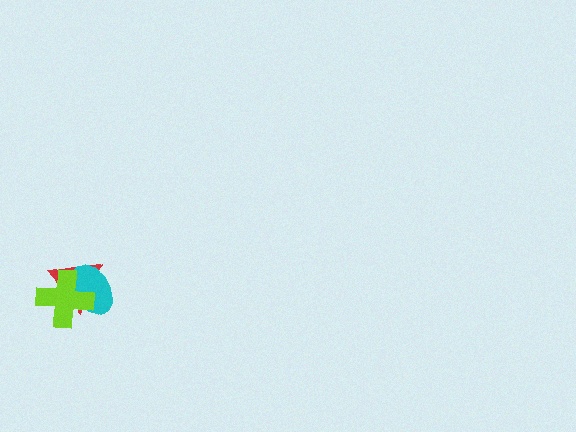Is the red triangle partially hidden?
Yes, it is partially covered by another shape.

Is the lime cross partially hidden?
No, no other shape covers it.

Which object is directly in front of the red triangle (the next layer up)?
The cyan ellipse is directly in front of the red triangle.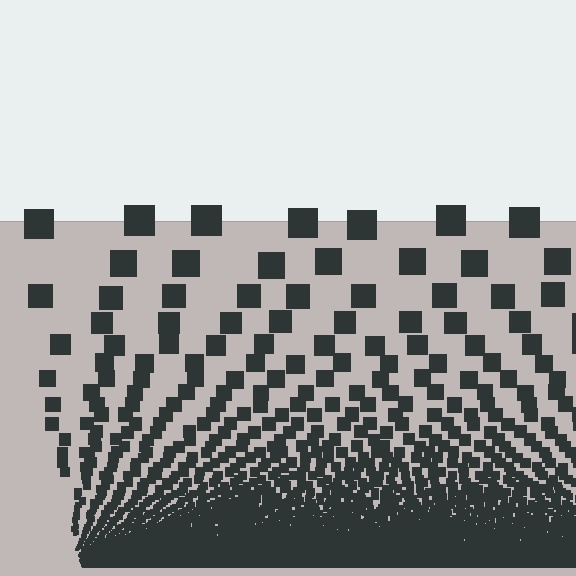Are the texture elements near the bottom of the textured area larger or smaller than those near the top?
Smaller. The gradient is inverted — elements near the bottom are smaller and denser.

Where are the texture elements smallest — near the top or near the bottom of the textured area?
Near the bottom.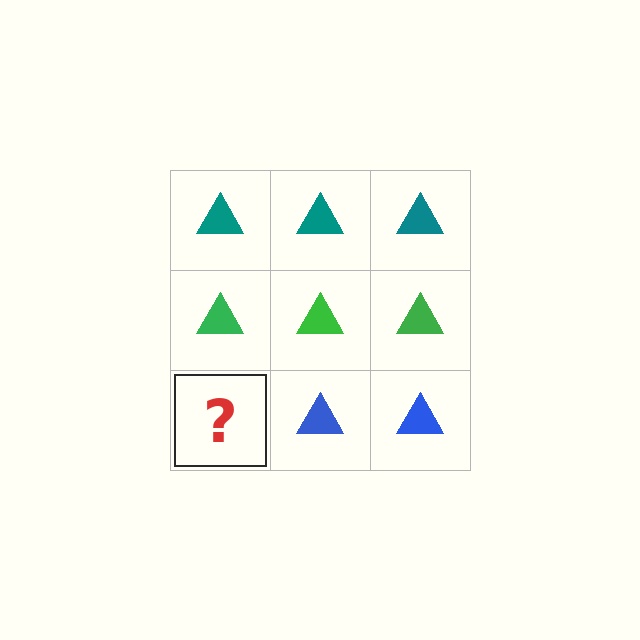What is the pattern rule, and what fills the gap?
The rule is that each row has a consistent color. The gap should be filled with a blue triangle.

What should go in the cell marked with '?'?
The missing cell should contain a blue triangle.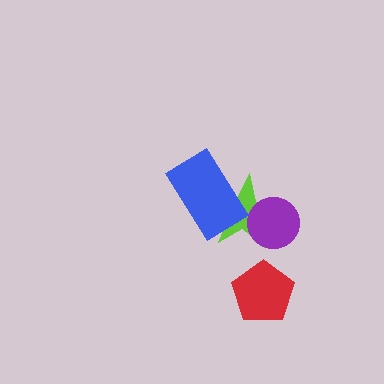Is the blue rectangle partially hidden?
No, no other shape covers it.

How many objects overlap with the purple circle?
1 object overlaps with the purple circle.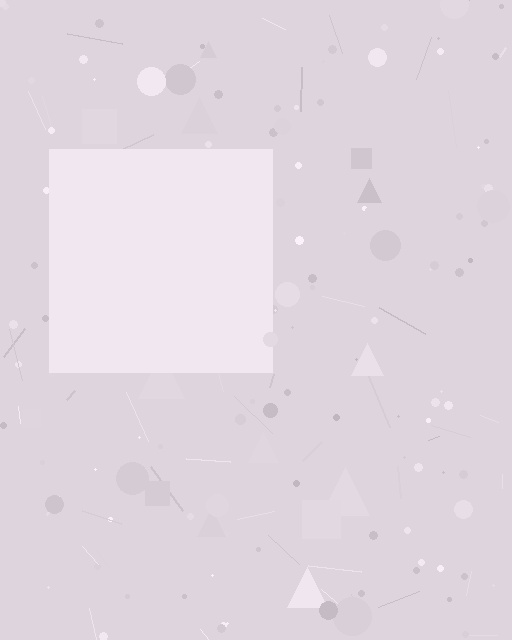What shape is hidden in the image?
A square is hidden in the image.